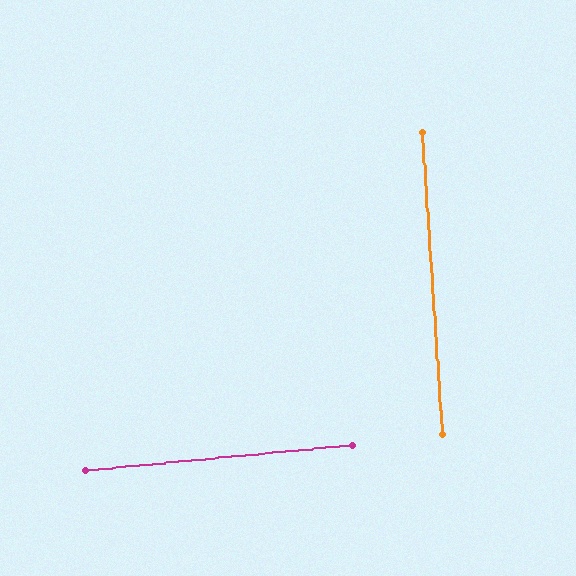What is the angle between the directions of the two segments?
Approximately 88 degrees.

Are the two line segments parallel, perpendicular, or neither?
Perpendicular — they meet at approximately 88°.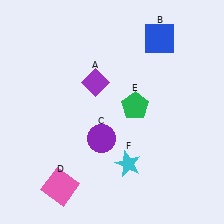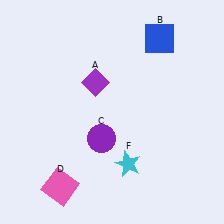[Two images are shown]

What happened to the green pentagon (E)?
The green pentagon (E) was removed in Image 2. It was in the top-right area of Image 1.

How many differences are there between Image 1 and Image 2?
There is 1 difference between the two images.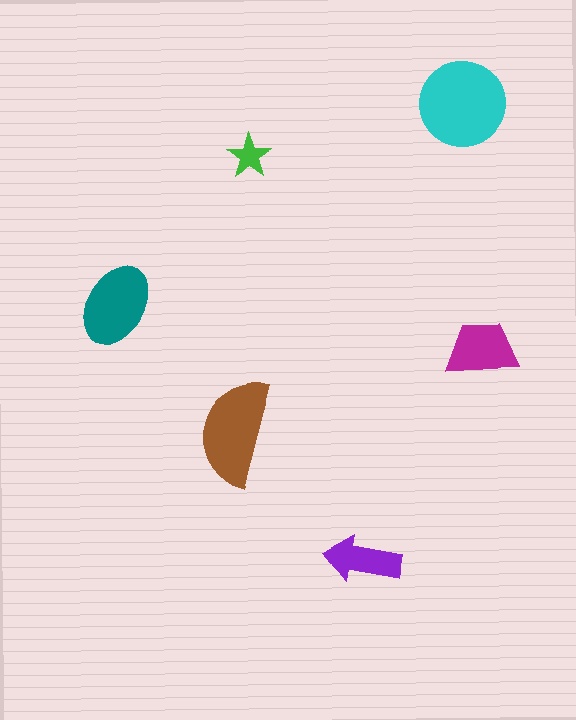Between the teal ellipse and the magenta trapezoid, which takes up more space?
The teal ellipse.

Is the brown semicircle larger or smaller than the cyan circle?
Smaller.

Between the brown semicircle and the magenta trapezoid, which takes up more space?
The brown semicircle.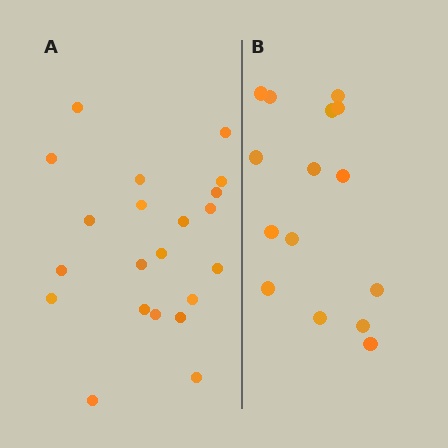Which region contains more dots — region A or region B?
Region A (the left region) has more dots.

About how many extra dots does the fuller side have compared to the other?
Region A has about 6 more dots than region B.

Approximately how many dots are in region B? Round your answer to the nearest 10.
About 20 dots. (The exact count is 15, which rounds to 20.)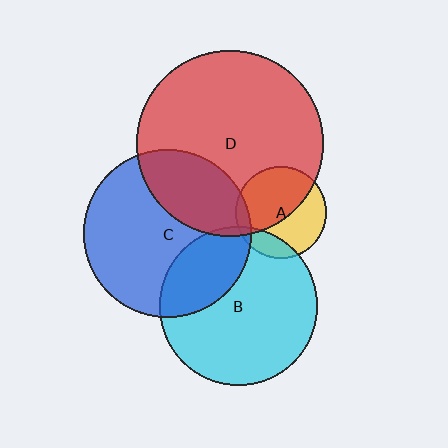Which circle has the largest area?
Circle D (red).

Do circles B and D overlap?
Yes.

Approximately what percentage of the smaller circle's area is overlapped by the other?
Approximately 5%.